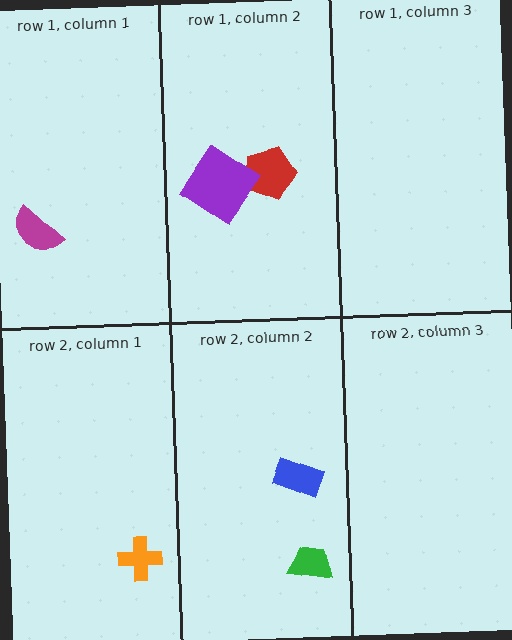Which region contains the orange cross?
The row 2, column 1 region.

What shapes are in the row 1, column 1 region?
The magenta semicircle.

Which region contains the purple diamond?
The row 1, column 2 region.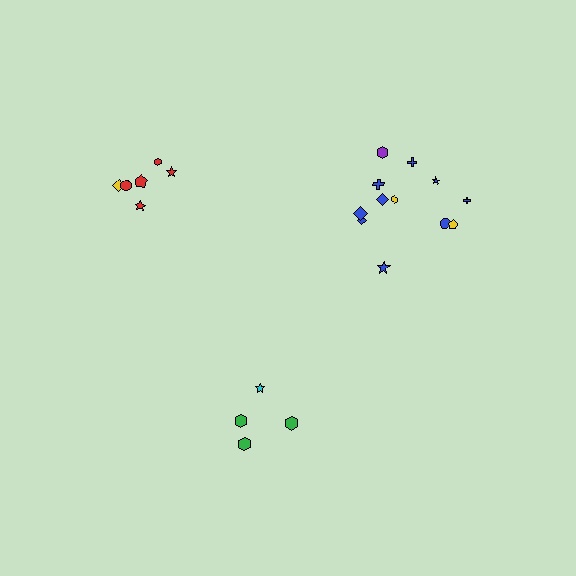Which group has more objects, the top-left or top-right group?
The top-right group.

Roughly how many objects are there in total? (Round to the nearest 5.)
Roughly 20 objects in total.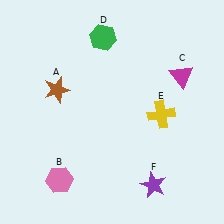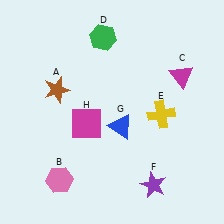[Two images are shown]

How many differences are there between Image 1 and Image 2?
There are 2 differences between the two images.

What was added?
A blue triangle (G), a magenta square (H) were added in Image 2.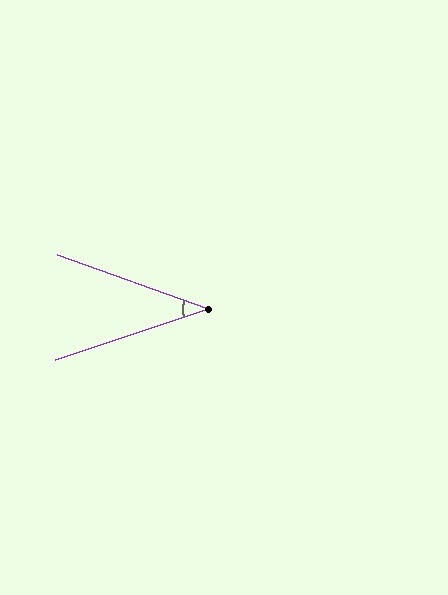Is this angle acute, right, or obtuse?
It is acute.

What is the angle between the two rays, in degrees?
Approximately 38 degrees.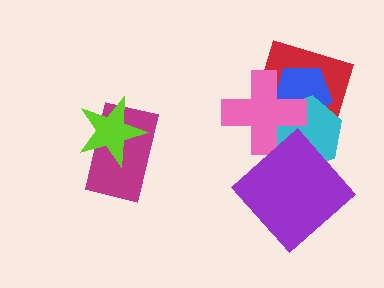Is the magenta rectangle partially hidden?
Yes, it is partially covered by another shape.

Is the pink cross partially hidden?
No, no other shape covers it.